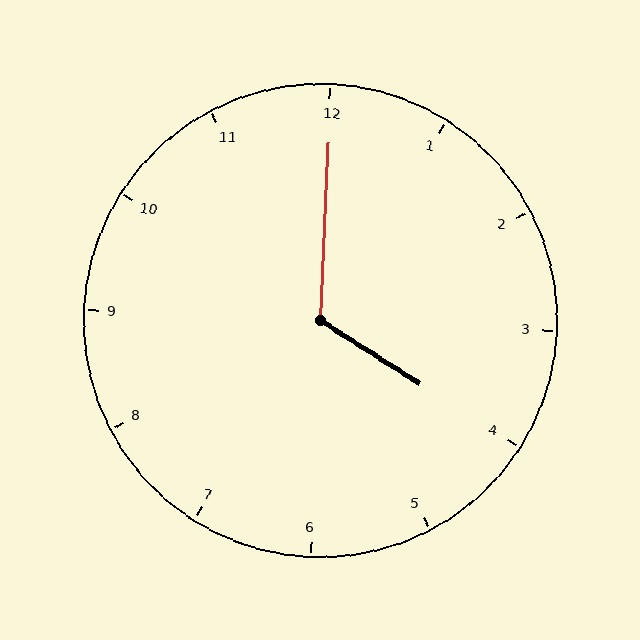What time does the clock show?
4:00.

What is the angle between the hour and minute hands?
Approximately 120 degrees.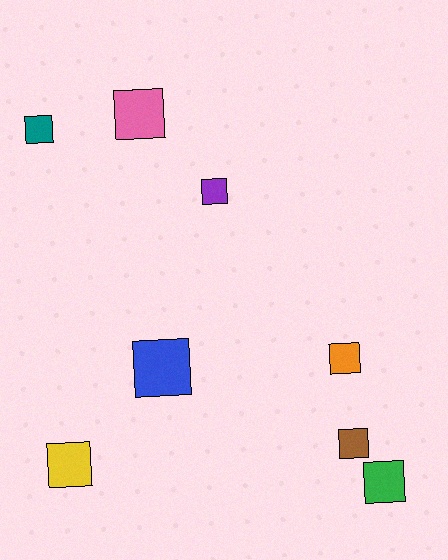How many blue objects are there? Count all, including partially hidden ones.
There is 1 blue object.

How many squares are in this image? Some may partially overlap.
There are 8 squares.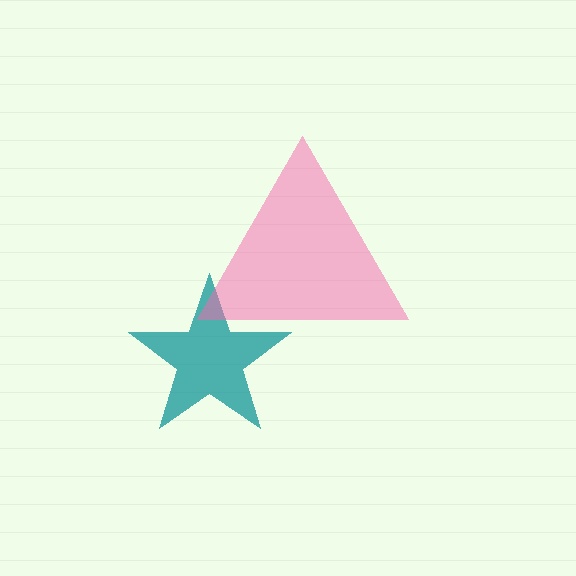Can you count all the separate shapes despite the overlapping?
Yes, there are 2 separate shapes.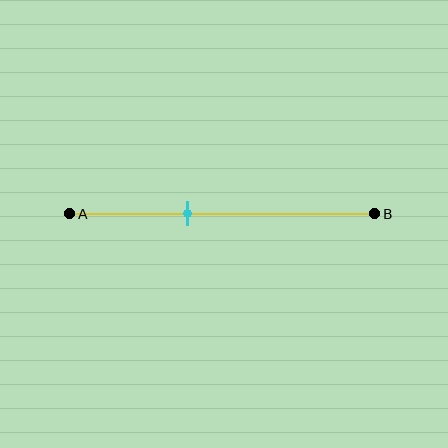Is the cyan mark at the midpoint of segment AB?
No, the mark is at about 40% from A, not at the 50% midpoint.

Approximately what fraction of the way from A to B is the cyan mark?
The cyan mark is approximately 40% of the way from A to B.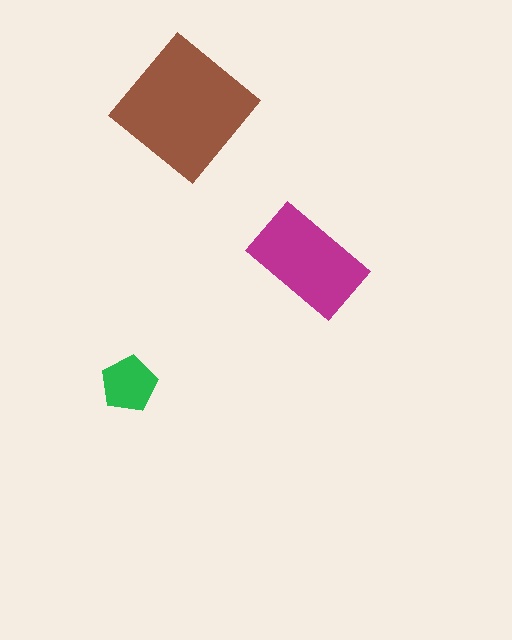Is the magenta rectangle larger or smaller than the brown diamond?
Smaller.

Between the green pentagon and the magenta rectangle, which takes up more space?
The magenta rectangle.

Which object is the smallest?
The green pentagon.